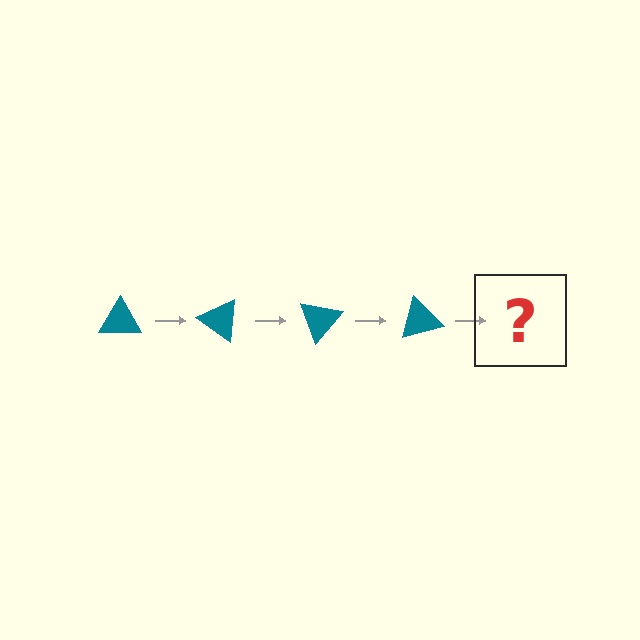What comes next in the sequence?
The next element should be a teal triangle rotated 140 degrees.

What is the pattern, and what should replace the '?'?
The pattern is that the triangle rotates 35 degrees each step. The '?' should be a teal triangle rotated 140 degrees.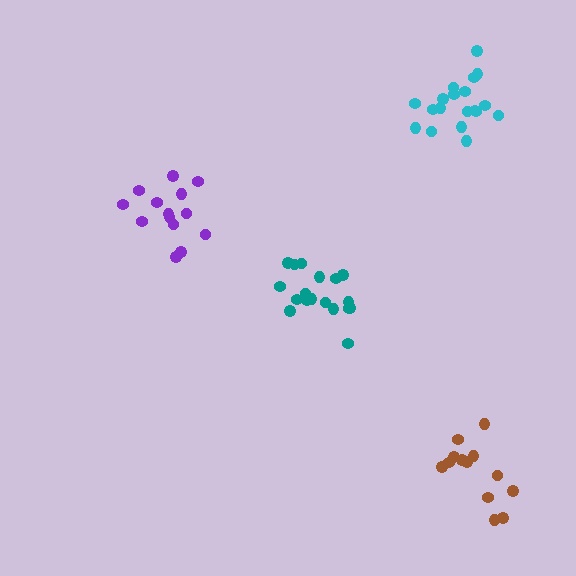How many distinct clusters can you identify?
There are 4 distinct clusters.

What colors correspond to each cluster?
The clusters are colored: teal, cyan, purple, brown.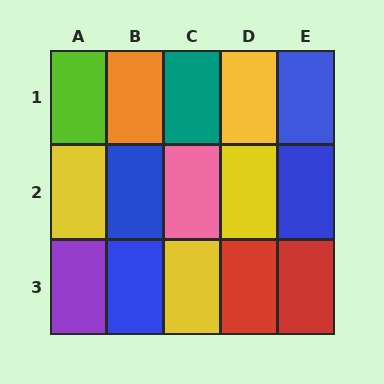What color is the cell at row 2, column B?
Blue.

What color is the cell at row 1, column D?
Yellow.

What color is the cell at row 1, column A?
Lime.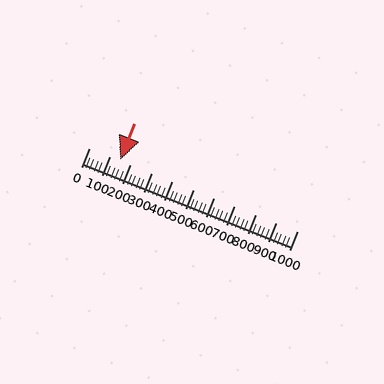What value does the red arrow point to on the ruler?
The red arrow points to approximately 149.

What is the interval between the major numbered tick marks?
The major tick marks are spaced 100 units apart.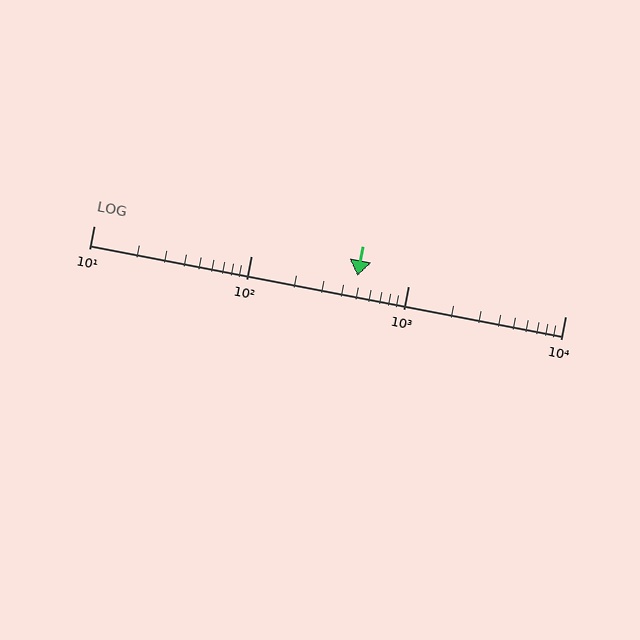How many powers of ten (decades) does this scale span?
The scale spans 3 decades, from 10 to 10000.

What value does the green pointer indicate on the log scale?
The pointer indicates approximately 480.